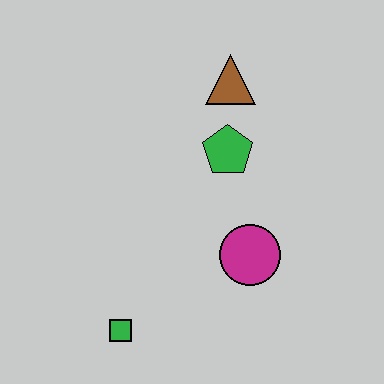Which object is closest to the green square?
The magenta circle is closest to the green square.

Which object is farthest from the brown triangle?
The green square is farthest from the brown triangle.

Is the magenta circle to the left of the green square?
No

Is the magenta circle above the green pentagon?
No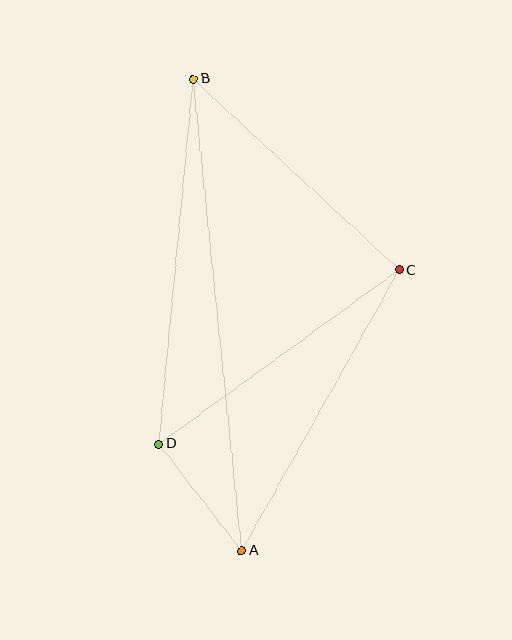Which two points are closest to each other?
Points A and D are closest to each other.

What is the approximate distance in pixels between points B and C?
The distance between B and C is approximately 281 pixels.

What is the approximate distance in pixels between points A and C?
The distance between A and C is approximately 322 pixels.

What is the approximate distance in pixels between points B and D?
The distance between B and D is approximately 367 pixels.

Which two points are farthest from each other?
Points A and B are farthest from each other.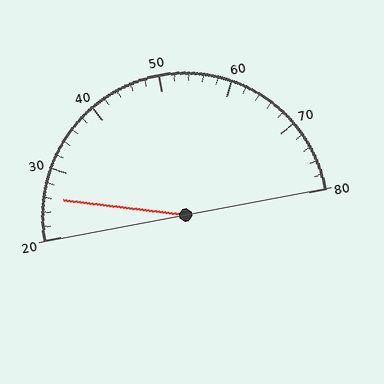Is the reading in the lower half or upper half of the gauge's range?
The reading is in the lower half of the range (20 to 80).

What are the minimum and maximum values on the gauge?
The gauge ranges from 20 to 80.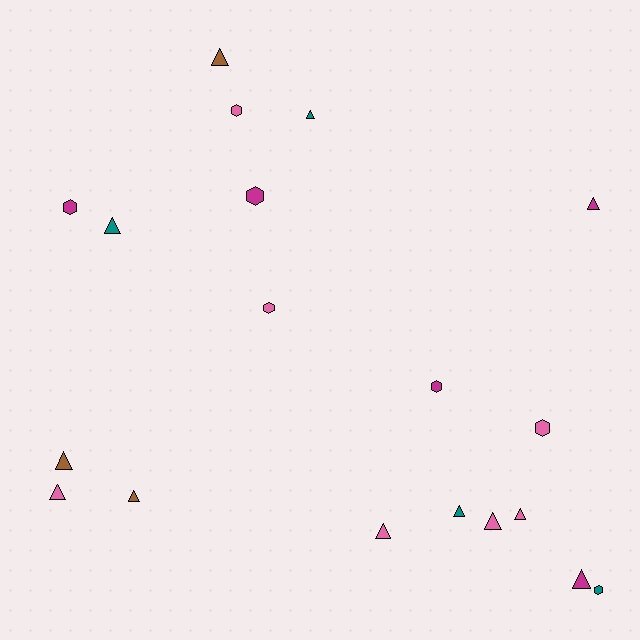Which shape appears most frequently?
Triangle, with 12 objects.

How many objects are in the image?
There are 19 objects.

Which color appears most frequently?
Pink, with 7 objects.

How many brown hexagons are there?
There are no brown hexagons.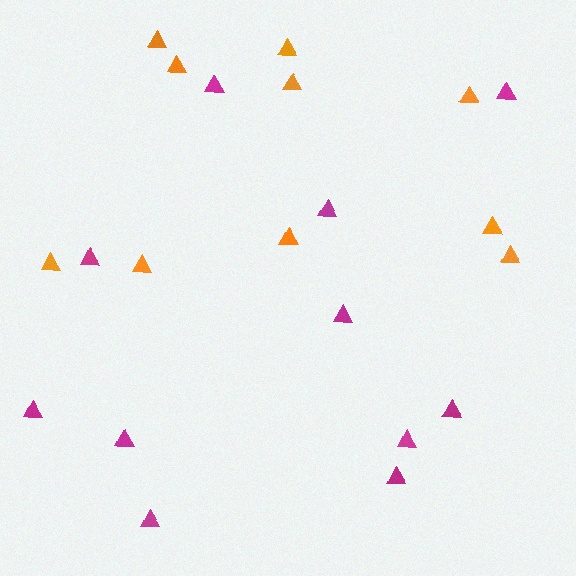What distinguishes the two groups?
There are 2 groups: one group of magenta triangles (11) and one group of orange triangles (10).